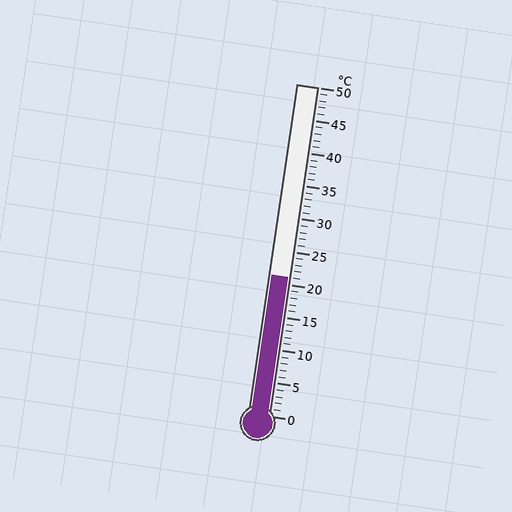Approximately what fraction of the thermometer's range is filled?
The thermometer is filled to approximately 40% of its range.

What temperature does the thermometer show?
The thermometer shows approximately 21°C.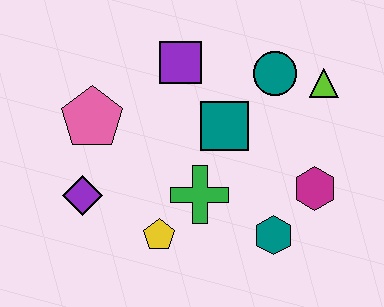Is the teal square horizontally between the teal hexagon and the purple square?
Yes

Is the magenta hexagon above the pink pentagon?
No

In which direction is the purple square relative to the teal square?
The purple square is above the teal square.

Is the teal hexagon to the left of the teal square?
No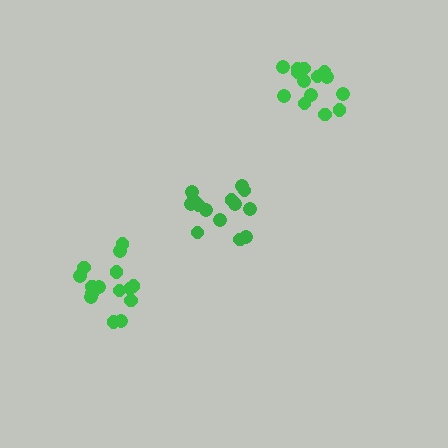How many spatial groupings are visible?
There are 3 spatial groupings.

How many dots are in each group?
Group 1: 15 dots, Group 2: 14 dots, Group 3: 15 dots (44 total).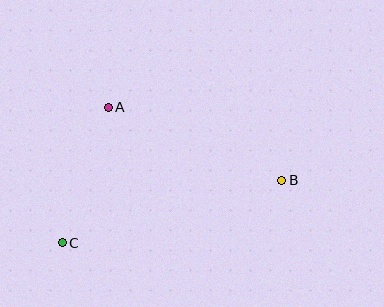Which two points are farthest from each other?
Points B and C are farthest from each other.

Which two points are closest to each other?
Points A and C are closest to each other.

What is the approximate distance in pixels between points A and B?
The distance between A and B is approximately 188 pixels.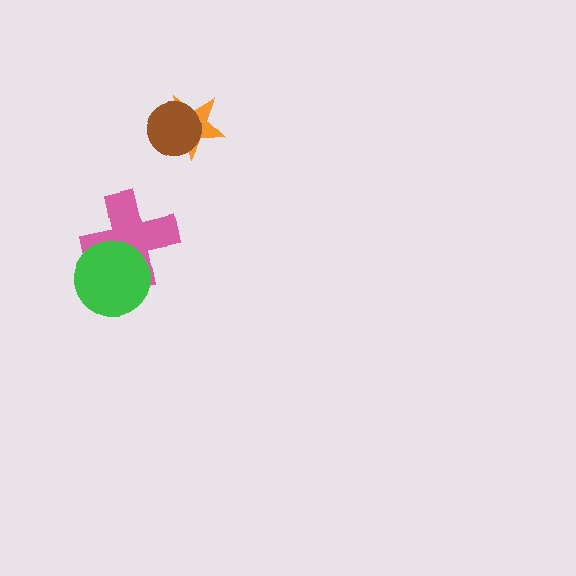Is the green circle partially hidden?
No, no other shape covers it.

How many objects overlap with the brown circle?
1 object overlaps with the brown circle.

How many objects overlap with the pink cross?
1 object overlaps with the pink cross.